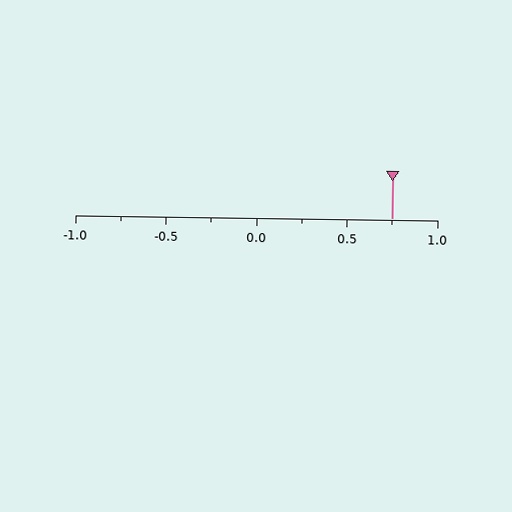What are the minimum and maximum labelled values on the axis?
The axis runs from -1.0 to 1.0.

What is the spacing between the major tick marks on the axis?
The major ticks are spaced 0.5 apart.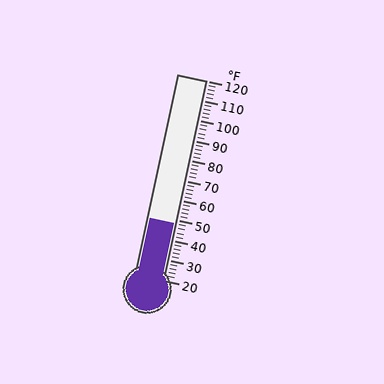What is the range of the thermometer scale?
The thermometer scale ranges from 20°F to 120°F.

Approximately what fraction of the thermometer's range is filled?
The thermometer is filled to approximately 30% of its range.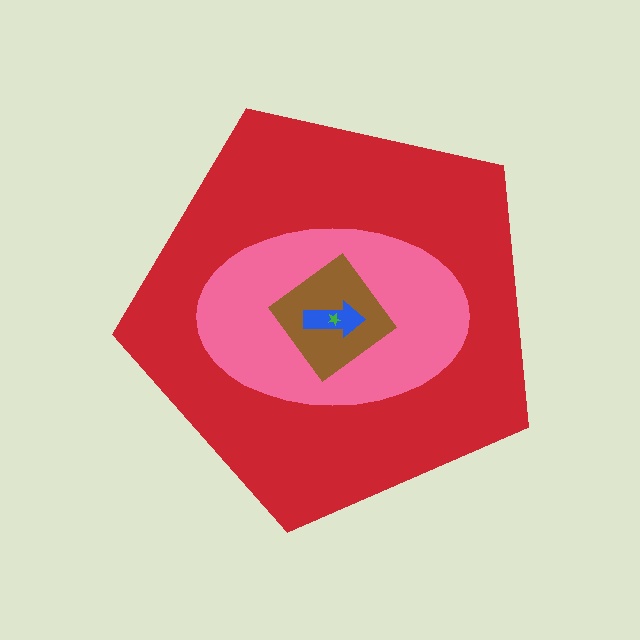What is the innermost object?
The green star.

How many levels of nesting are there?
5.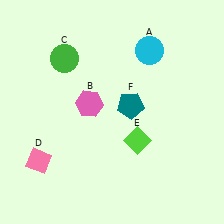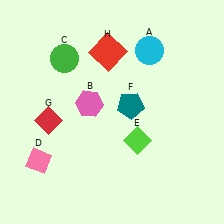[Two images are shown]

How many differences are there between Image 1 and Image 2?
There are 2 differences between the two images.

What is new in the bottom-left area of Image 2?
A red diamond (G) was added in the bottom-left area of Image 2.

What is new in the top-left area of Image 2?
A red square (H) was added in the top-left area of Image 2.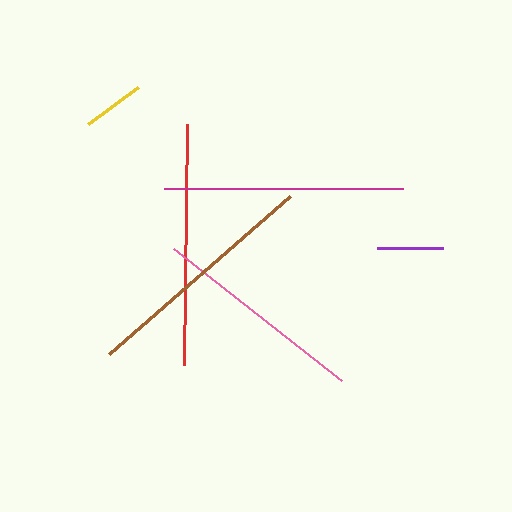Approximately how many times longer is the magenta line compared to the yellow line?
The magenta line is approximately 3.8 times the length of the yellow line.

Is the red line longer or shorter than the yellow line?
The red line is longer than the yellow line.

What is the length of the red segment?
The red segment is approximately 241 pixels long.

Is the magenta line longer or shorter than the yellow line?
The magenta line is longer than the yellow line.